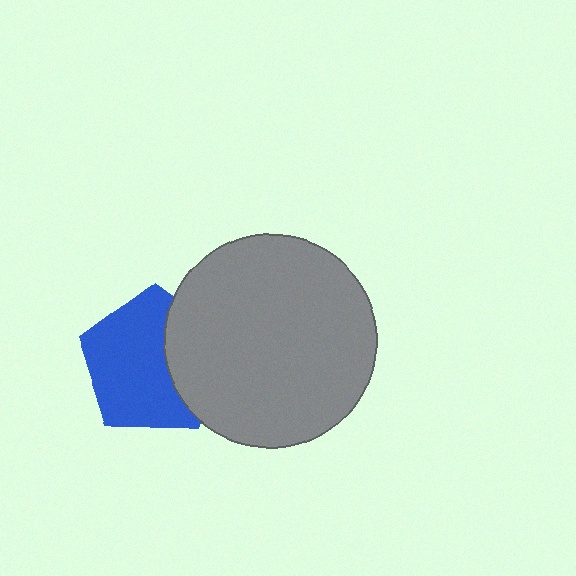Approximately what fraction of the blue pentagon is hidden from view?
Roughly 32% of the blue pentagon is hidden behind the gray circle.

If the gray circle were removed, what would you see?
You would see the complete blue pentagon.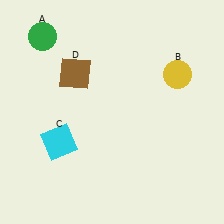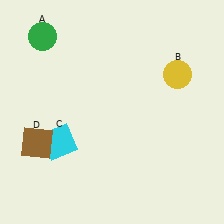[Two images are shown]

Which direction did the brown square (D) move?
The brown square (D) moved down.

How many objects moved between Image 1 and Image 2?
1 object moved between the two images.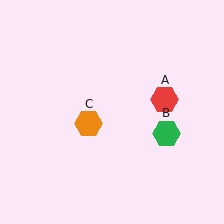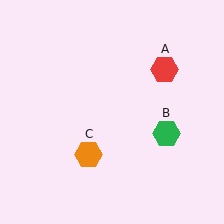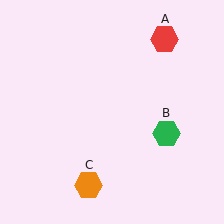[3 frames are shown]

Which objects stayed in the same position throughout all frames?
Green hexagon (object B) remained stationary.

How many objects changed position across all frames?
2 objects changed position: red hexagon (object A), orange hexagon (object C).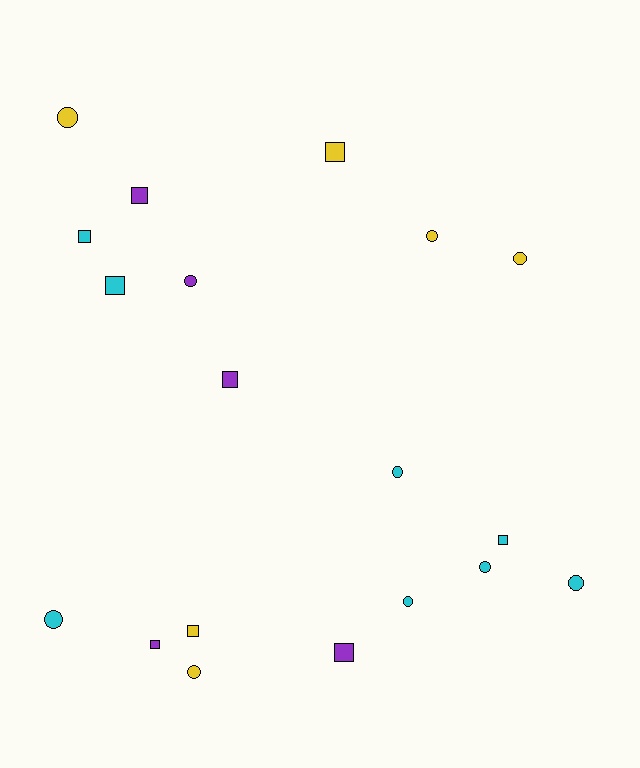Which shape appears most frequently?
Circle, with 10 objects.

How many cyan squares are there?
There are 3 cyan squares.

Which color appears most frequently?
Cyan, with 8 objects.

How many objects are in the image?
There are 19 objects.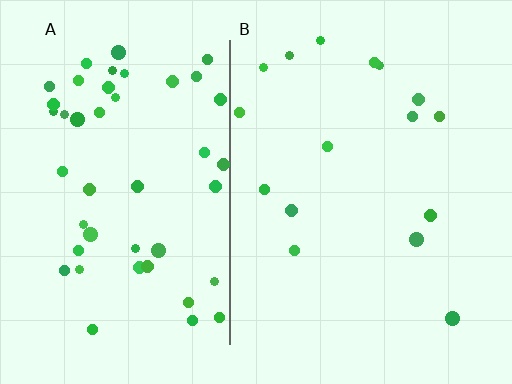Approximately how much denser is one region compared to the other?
Approximately 3.0× — region A over region B.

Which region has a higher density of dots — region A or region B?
A (the left).